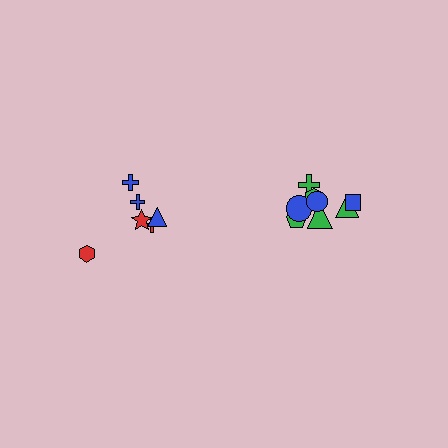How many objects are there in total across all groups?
There are 14 objects.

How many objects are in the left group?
There are 6 objects.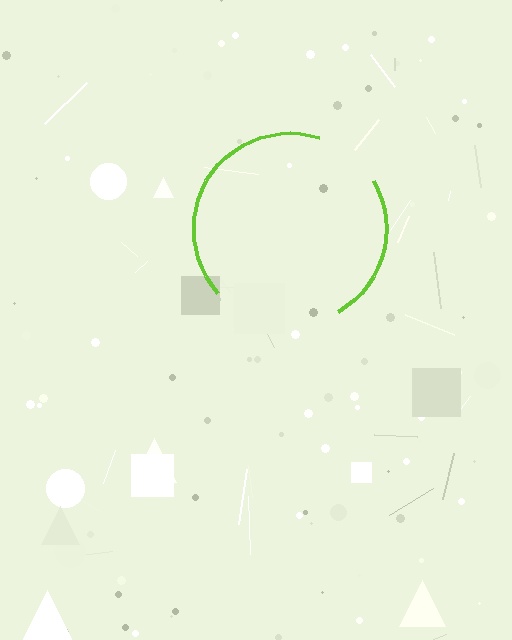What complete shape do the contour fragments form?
The contour fragments form a circle.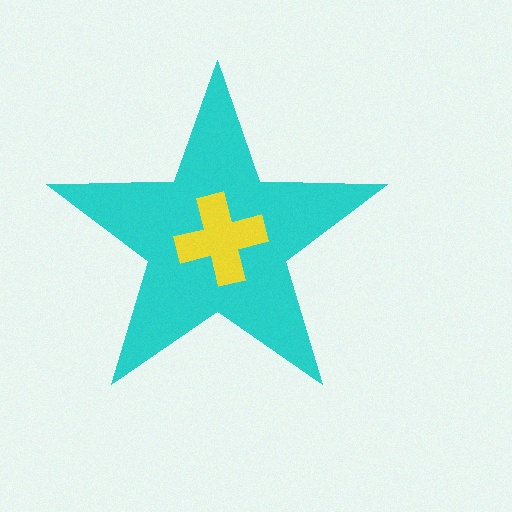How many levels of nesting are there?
2.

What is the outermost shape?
The cyan star.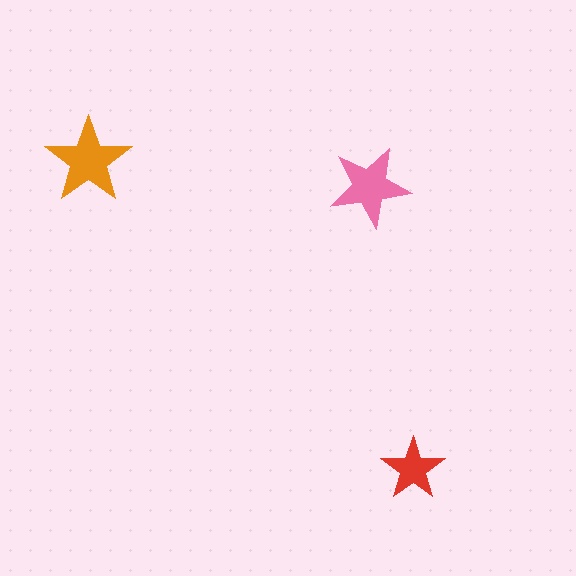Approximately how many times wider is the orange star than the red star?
About 1.5 times wider.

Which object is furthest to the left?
The orange star is leftmost.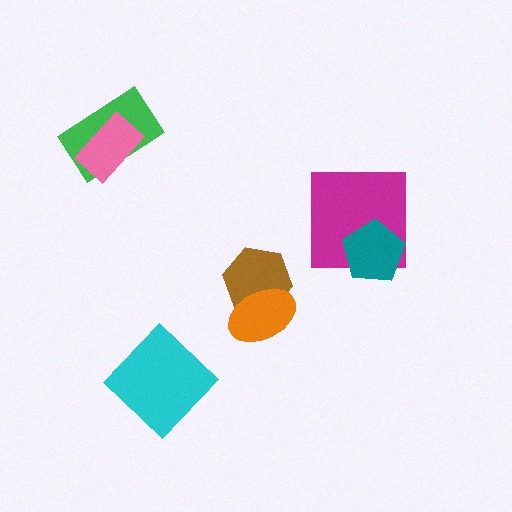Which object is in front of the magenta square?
The teal pentagon is in front of the magenta square.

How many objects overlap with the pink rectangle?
1 object overlaps with the pink rectangle.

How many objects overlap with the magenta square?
1 object overlaps with the magenta square.